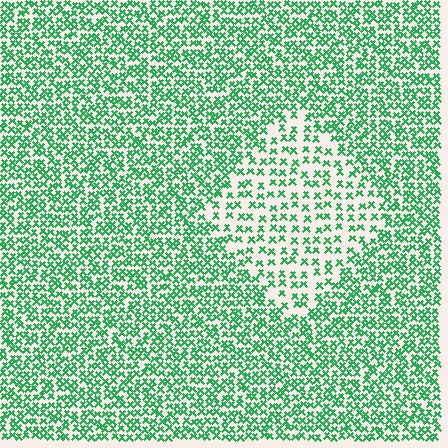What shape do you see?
I see a diamond.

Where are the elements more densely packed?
The elements are more densely packed outside the diamond boundary.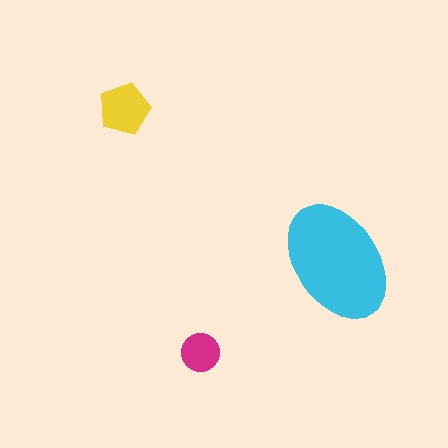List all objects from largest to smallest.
The cyan ellipse, the yellow pentagon, the magenta circle.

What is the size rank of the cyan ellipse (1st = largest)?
1st.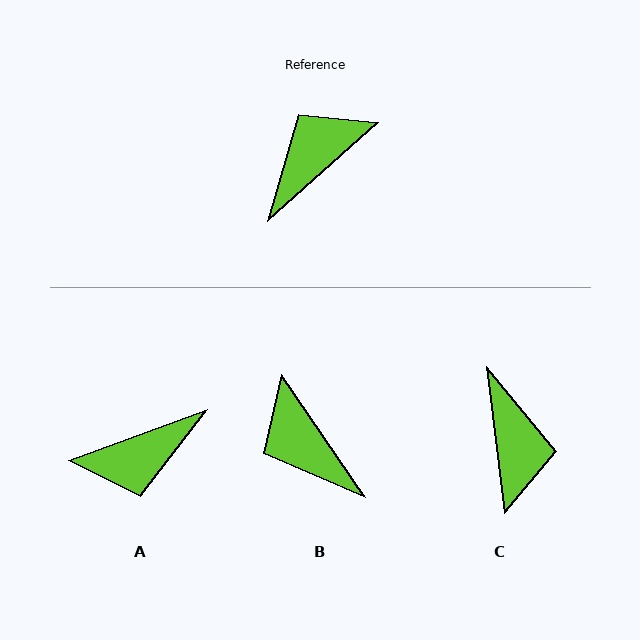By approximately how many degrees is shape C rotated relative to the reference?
Approximately 125 degrees clockwise.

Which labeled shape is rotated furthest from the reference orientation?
A, about 158 degrees away.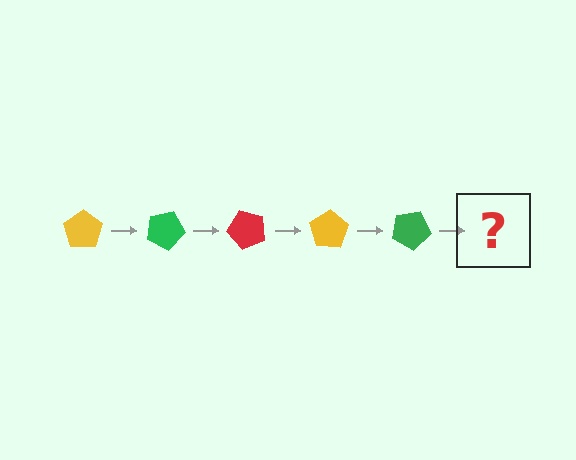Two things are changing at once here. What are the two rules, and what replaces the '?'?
The two rules are that it rotates 25 degrees each step and the color cycles through yellow, green, and red. The '?' should be a red pentagon, rotated 125 degrees from the start.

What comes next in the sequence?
The next element should be a red pentagon, rotated 125 degrees from the start.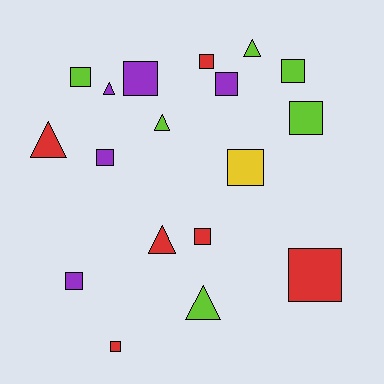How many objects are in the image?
There are 18 objects.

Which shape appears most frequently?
Square, with 12 objects.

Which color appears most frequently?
Red, with 6 objects.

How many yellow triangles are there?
There are no yellow triangles.